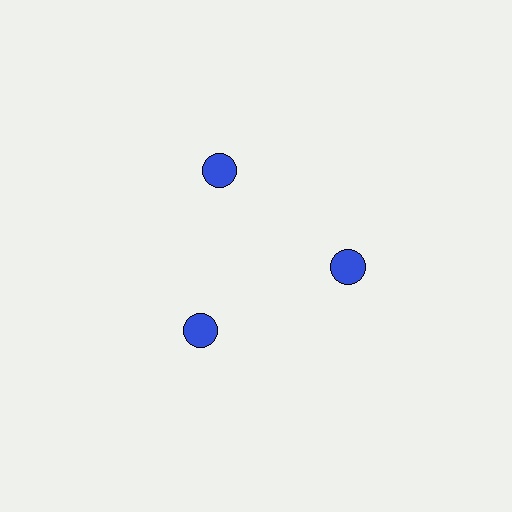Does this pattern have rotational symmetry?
Yes, this pattern has 3-fold rotational symmetry. It looks the same after rotating 120 degrees around the center.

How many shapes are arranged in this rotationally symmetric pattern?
There are 3 shapes, arranged in 3 groups of 1.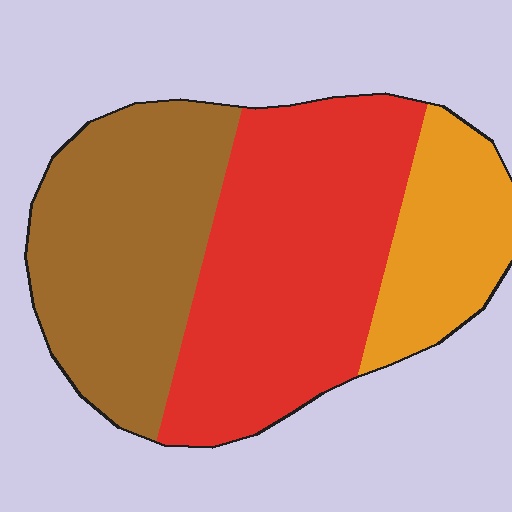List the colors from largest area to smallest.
From largest to smallest: red, brown, orange.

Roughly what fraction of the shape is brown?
Brown covers 37% of the shape.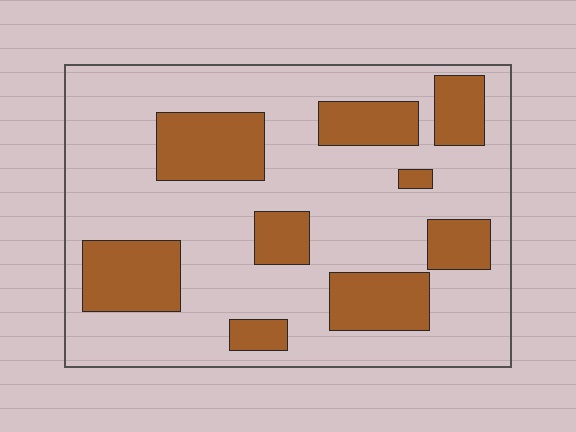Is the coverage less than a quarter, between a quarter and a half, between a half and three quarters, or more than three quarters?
Between a quarter and a half.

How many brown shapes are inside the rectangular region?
9.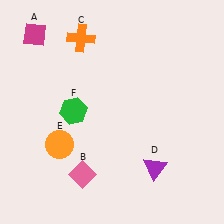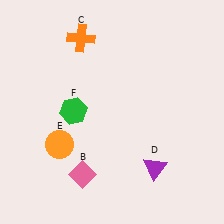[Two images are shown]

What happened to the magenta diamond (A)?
The magenta diamond (A) was removed in Image 2. It was in the top-left area of Image 1.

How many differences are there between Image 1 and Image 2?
There is 1 difference between the two images.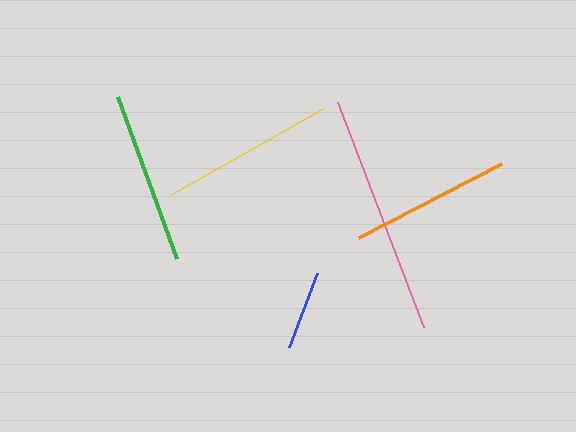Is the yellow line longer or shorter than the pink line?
The pink line is longer than the yellow line.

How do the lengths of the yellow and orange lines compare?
The yellow and orange lines are approximately the same length.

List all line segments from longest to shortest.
From longest to shortest: pink, yellow, green, orange, blue.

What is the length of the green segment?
The green segment is approximately 172 pixels long.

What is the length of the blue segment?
The blue segment is approximately 79 pixels long.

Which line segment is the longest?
The pink line is the longest at approximately 241 pixels.